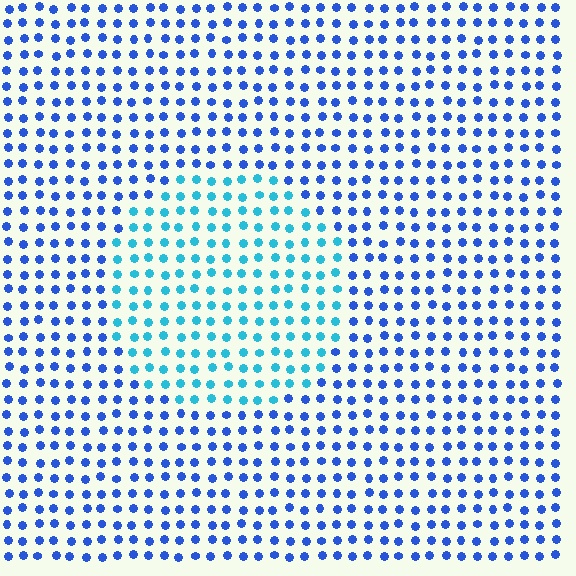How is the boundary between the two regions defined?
The boundary is defined purely by a slight shift in hue (about 36 degrees). Spacing, size, and orientation are identical on both sides.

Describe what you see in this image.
The image is filled with small blue elements in a uniform arrangement. A circle-shaped region is visible where the elements are tinted to a slightly different hue, forming a subtle color boundary.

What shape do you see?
I see a circle.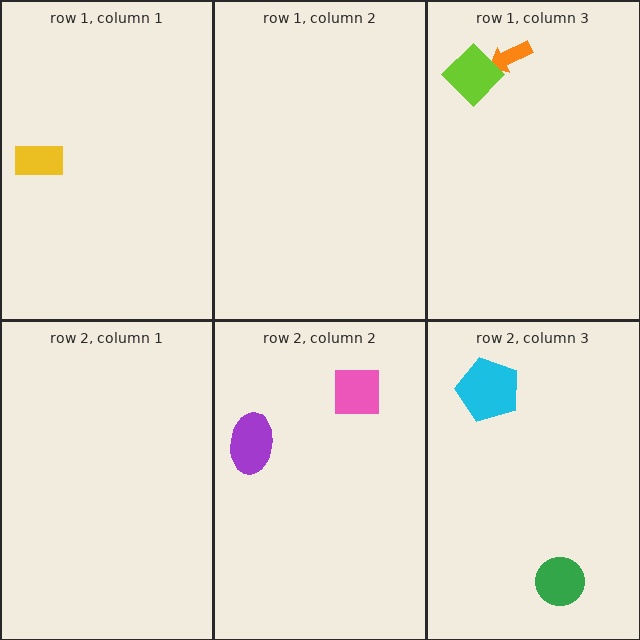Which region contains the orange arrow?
The row 1, column 3 region.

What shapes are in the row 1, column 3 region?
The orange arrow, the lime diamond.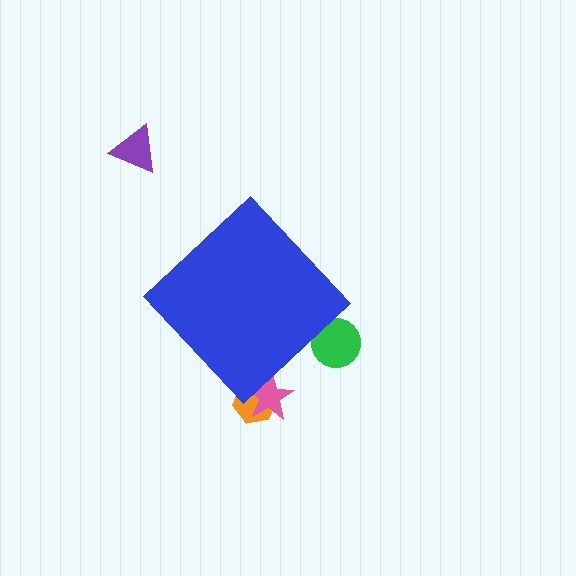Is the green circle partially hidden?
Yes, the green circle is partially hidden behind the blue diamond.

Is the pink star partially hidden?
Yes, the pink star is partially hidden behind the blue diamond.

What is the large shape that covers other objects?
A blue diamond.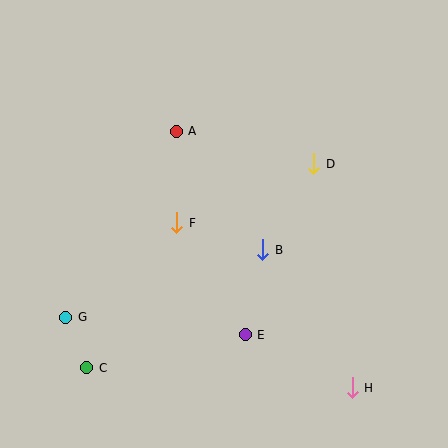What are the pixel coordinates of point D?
Point D is at (314, 164).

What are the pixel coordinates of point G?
Point G is at (66, 317).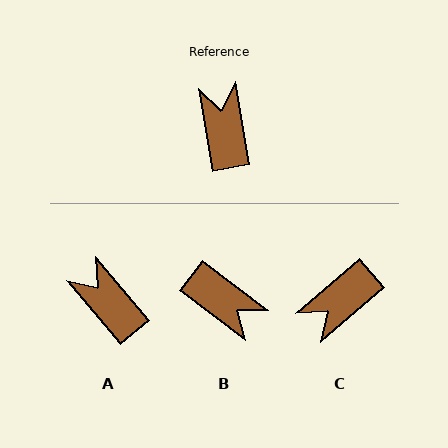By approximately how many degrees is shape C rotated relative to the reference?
Approximately 121 degrees counter-clockwise.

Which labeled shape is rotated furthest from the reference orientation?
B, about 137 degrees away.